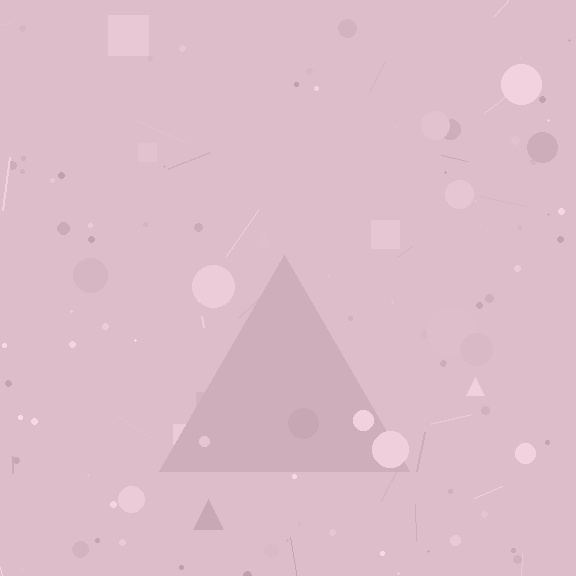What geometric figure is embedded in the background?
A triangle is embedded in the background.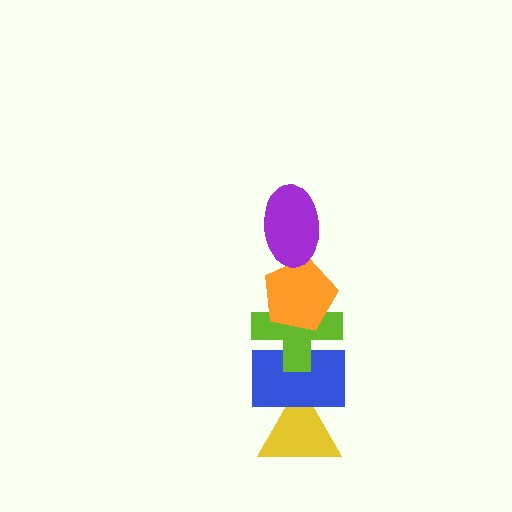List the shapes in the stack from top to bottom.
From top to bottom: the purple ellipse, the orange pentagon, the lime cross, the blue rectangle, the yellow triangle.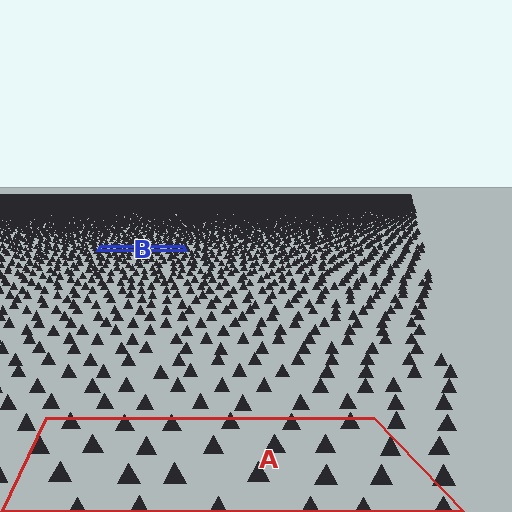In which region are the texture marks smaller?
The texture marks are smaller in region B, because it is farther away.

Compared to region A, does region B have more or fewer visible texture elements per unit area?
Region B has more texture elements per unit area — they are packed more densely because it is farther away.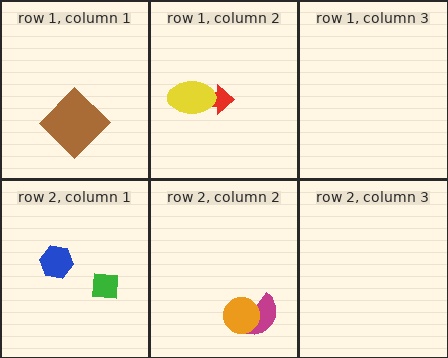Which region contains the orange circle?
The row 2, column 2 region.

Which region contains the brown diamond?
The row 1, column 1 region.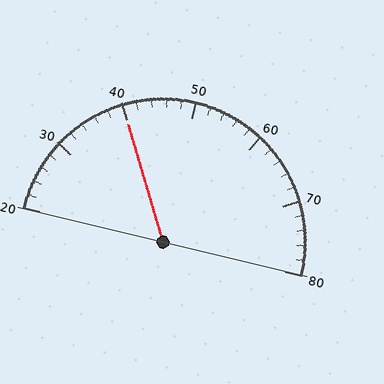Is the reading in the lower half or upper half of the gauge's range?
The reading is in the lower half of the range (20 to 80).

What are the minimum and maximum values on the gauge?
The gauge ranges from 20 to 80.